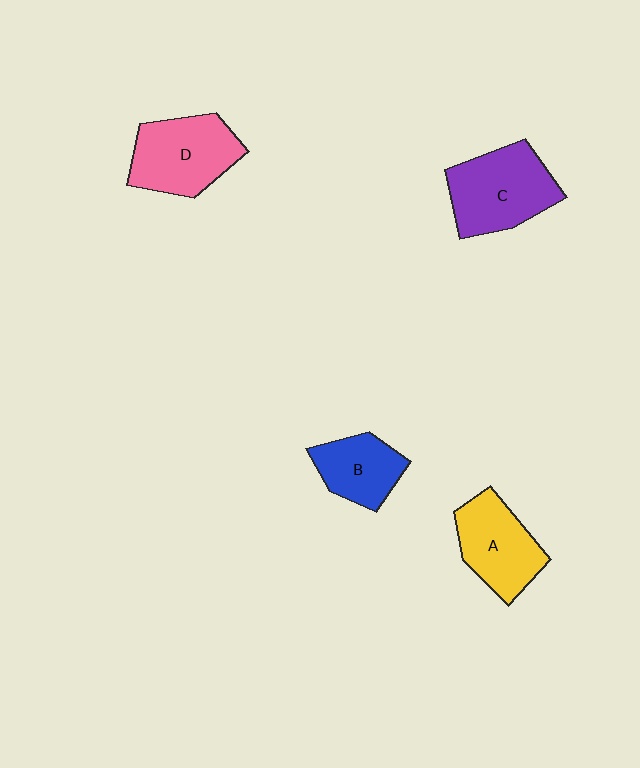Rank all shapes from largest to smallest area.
From largest to smallest: C (purple), D (pink), A (yellow), B (blue).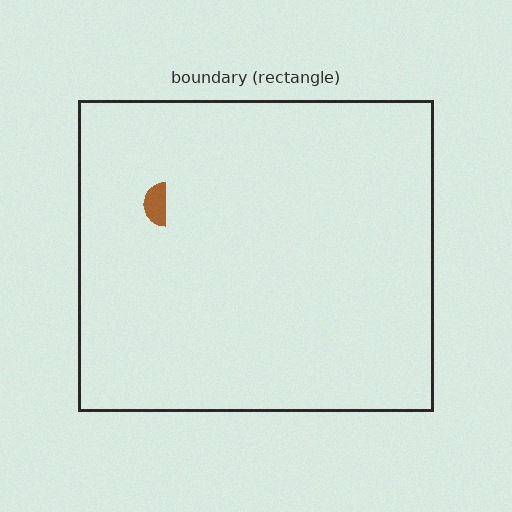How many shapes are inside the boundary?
1 inside, 0 outside.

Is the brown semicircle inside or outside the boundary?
Inside.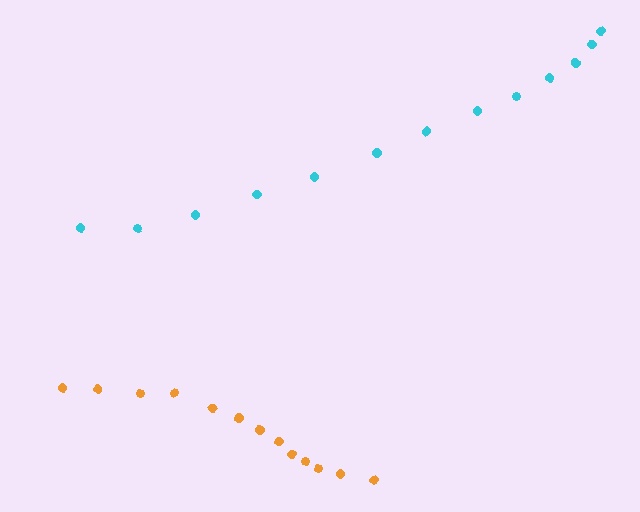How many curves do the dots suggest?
There are 2 distinct paths.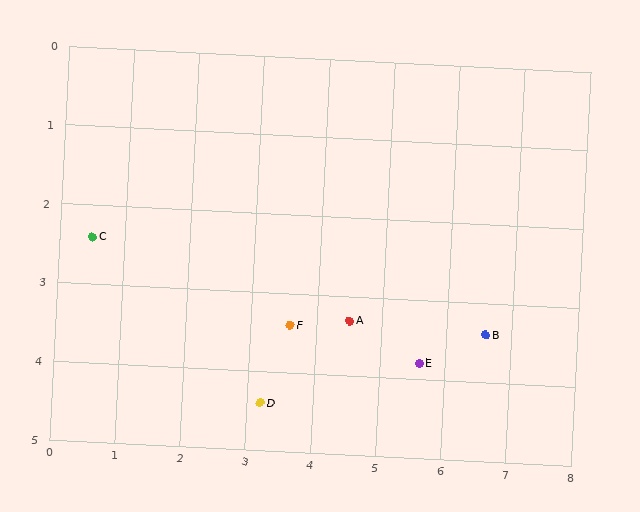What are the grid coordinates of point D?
Point D is at approximately (3.2, 4.4).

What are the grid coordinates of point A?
Point A is at approximately (4.5, 3.3).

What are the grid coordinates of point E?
Point E is at approximately (5.6, 3.8).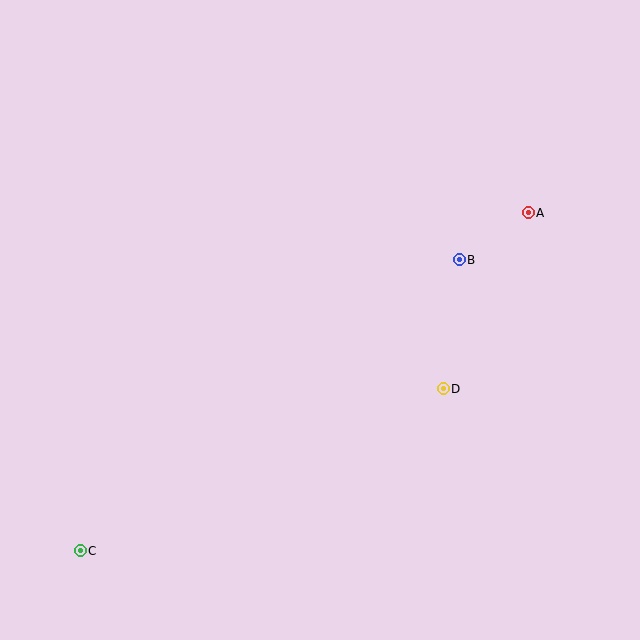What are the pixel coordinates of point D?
Point D is at (443, 389).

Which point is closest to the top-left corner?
Point B is closest to the top-left corner.